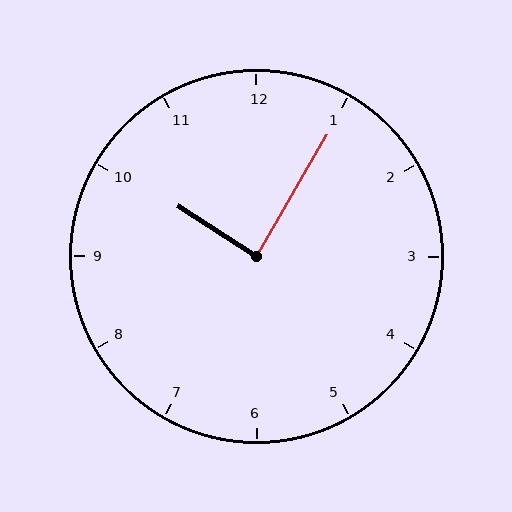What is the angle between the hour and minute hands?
Approximately 88 degrees.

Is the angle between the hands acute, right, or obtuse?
It is right.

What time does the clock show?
10:05.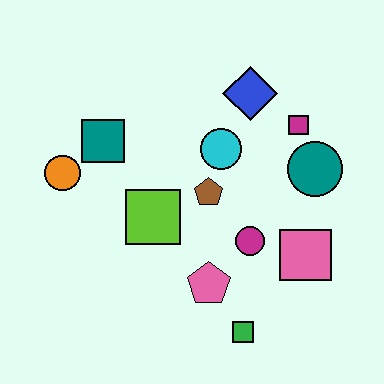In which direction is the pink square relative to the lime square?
The pink square is to the right of the lime square.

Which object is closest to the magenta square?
The teal circle is closest to the magenta square.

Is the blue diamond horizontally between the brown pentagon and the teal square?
No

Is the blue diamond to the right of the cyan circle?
Yes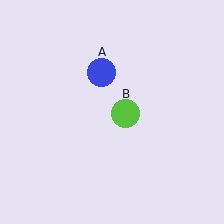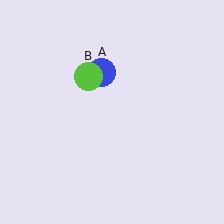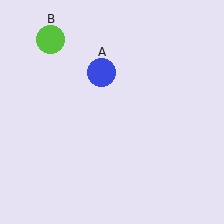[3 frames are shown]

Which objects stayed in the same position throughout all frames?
Blue circle (object A) remained stationary.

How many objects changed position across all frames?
1 object changed position: lime circle (object B).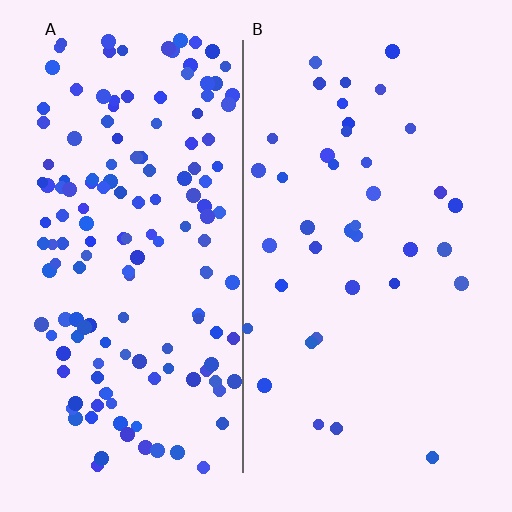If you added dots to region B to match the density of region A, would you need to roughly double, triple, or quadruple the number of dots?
Approximately quadruple.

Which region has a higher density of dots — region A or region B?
A (the left).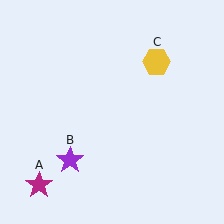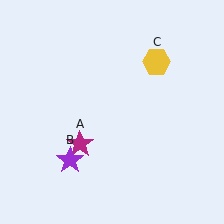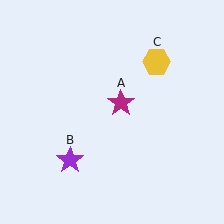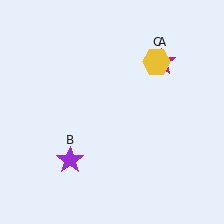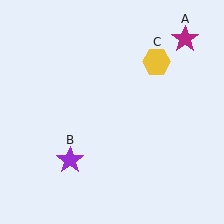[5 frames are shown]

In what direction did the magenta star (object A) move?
The magenta star (object A) moved up and to the right.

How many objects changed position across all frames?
1 object changed position: magenta star (object A).